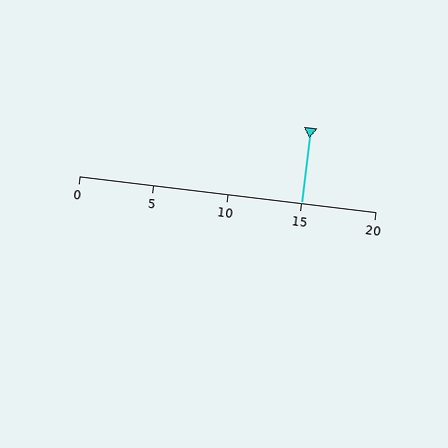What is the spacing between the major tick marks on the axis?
The major ticks are spaced 5 apart.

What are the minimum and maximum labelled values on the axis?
The axis runs from 0 to 20.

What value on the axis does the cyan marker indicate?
The marker indicates approximately 15.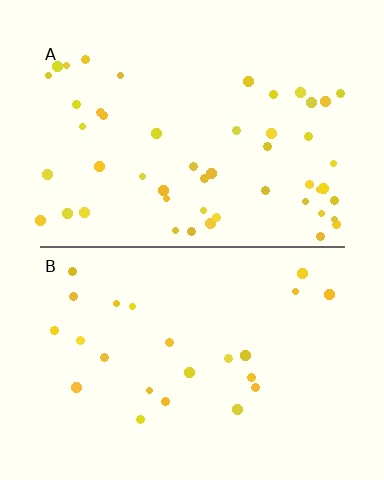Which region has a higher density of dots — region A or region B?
A (the top).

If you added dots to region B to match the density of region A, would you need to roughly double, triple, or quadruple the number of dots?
Approximately double.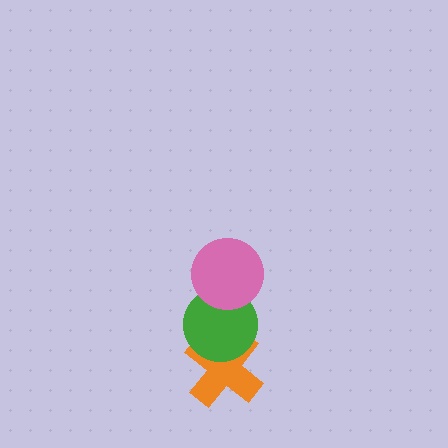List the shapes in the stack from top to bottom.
From top to bottom: the pink circle, the green circle, the orange cross.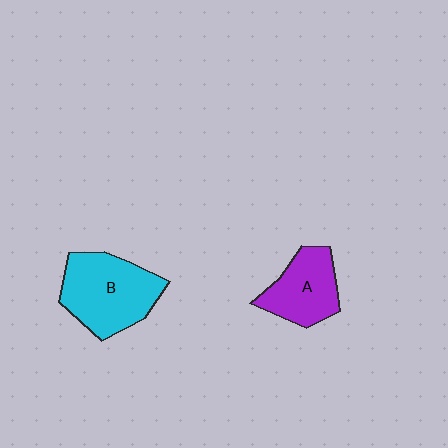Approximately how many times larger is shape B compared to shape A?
Approximately 1.4 times.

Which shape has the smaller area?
Shape A (purple).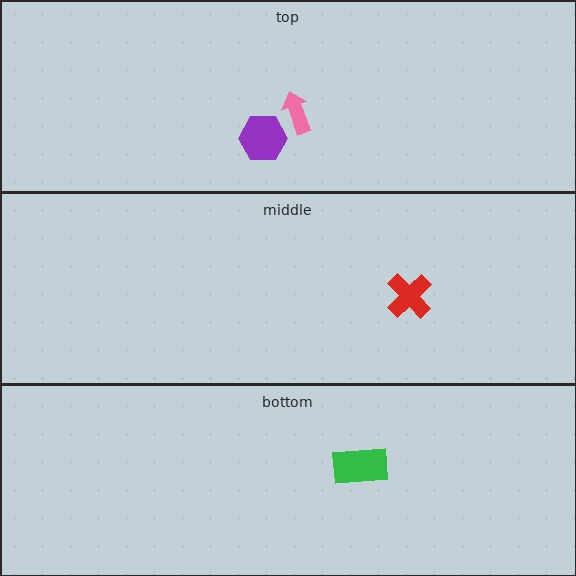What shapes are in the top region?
The pink arrow, the purple hexagon.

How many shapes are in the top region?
2.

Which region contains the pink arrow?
The top region.